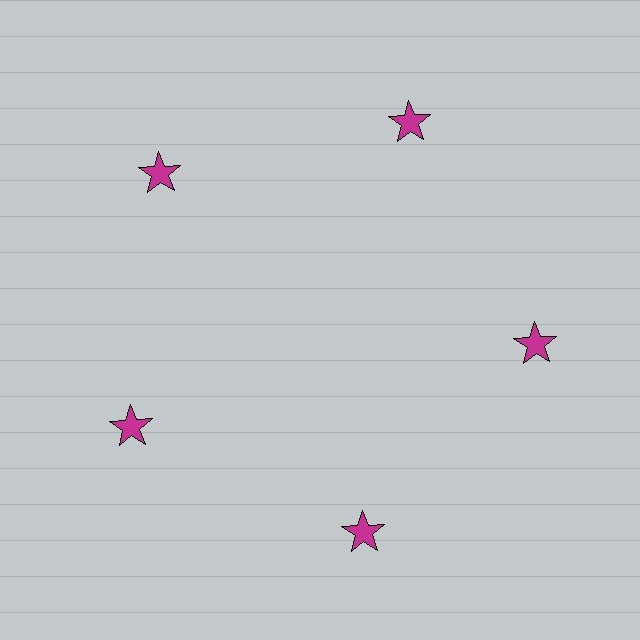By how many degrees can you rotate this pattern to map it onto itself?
The pattern maps onto itself every 72 degrees of rotation.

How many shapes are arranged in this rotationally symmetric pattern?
There are 5 shapes, arranged in 5 groups of 1.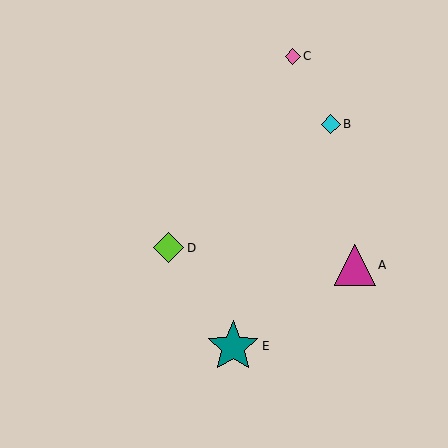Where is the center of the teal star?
The center of the teal star is at (233, 346).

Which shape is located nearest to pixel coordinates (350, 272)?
The magenta triangle (labeled A) at (355, 265) is nearest to that location.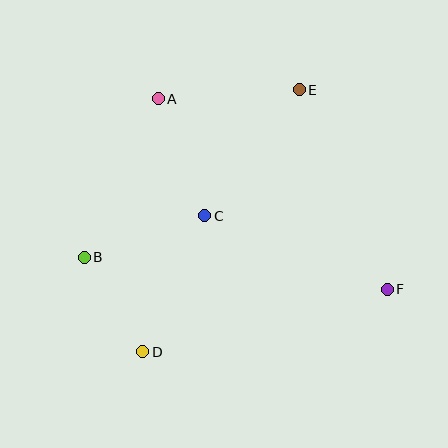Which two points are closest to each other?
Points B and D are closest to each other.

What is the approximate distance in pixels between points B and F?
The distance between B and F is approximately 305 pixels.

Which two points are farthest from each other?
Points D and E are farthest from each other.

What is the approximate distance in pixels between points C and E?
The distance between C and E is approximately 158 pixels.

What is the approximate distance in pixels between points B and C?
The distance between B and C is approximately 127 pixels.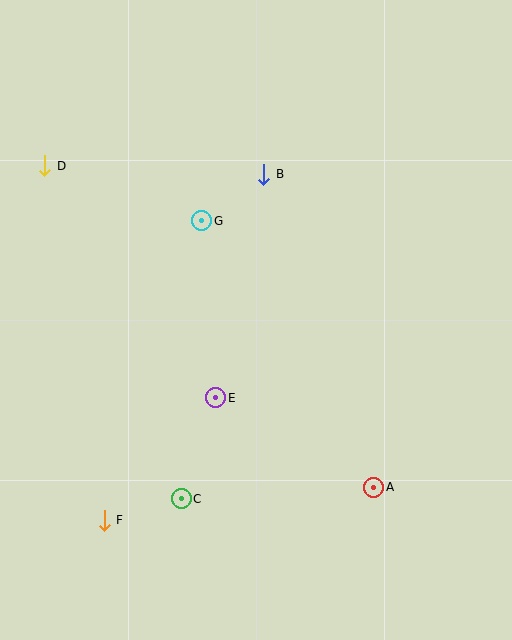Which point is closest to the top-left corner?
Point D is closest to the top-left corner.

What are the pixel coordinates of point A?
Point A is at (374, 487).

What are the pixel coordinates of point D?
Point D is at (45, 166).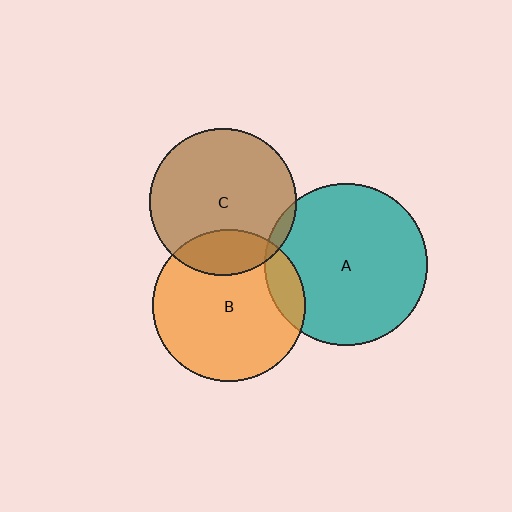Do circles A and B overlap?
Yes.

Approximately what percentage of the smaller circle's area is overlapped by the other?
Approximately 10%.